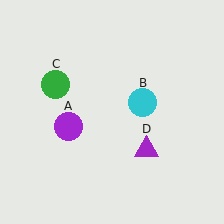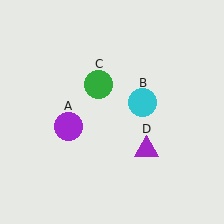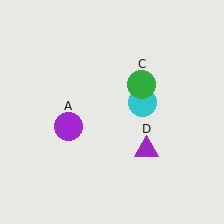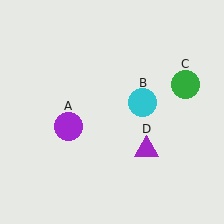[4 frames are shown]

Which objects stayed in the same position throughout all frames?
Purple circle (object A) and cyan circle (object B) and purple triangle (object D) remained stationary.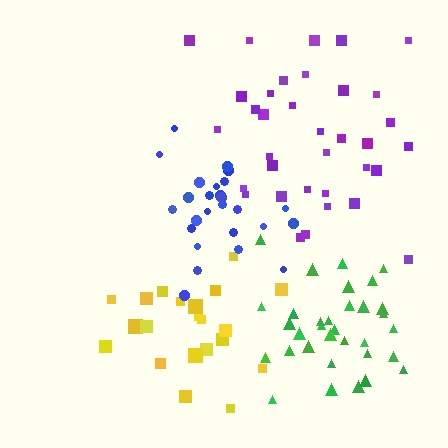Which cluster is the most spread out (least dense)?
Purple.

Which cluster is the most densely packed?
Green.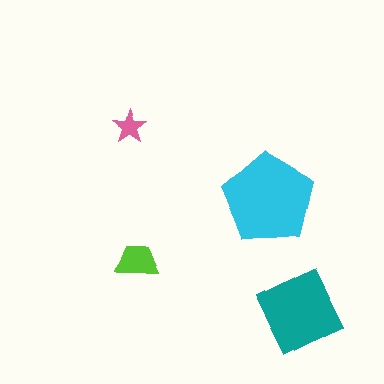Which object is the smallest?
The pink star.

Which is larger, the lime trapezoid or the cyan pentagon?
The cyan pentagon.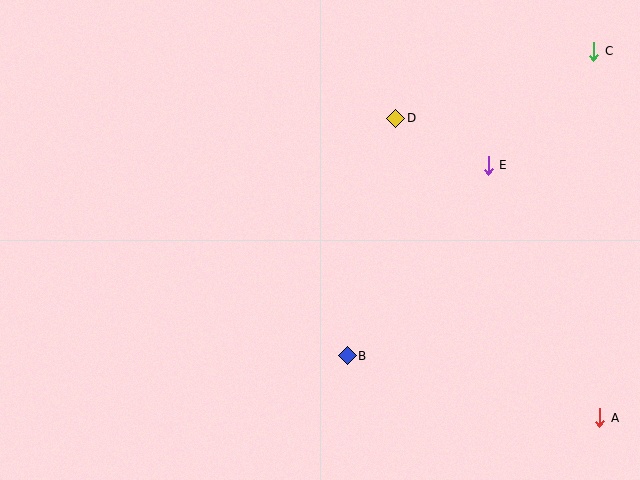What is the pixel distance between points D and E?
The distance between D and E is 104 pixels.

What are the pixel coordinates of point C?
Point C is at (594, 51).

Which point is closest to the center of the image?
Point B at (347, 356) is closest to the center.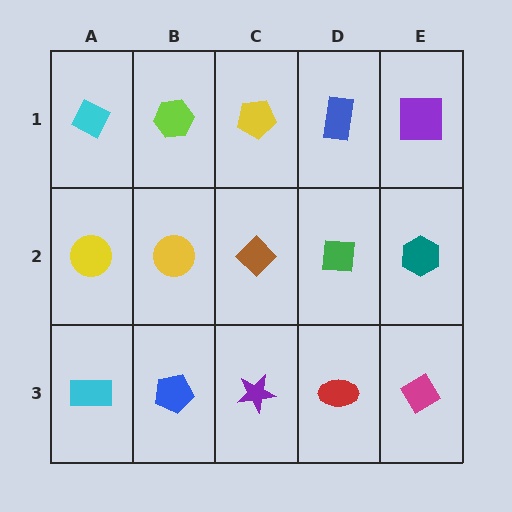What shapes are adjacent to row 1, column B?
A yellow circle (row 2, column B), a cyan diamond (row 1, column A), a yellow pentagon (row 1, column C).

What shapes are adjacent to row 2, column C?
A yellow pentagon (row 1, column C), a purple star (row 3, column C), a yellow circle (row 2, column B), a green square (row 2, column D).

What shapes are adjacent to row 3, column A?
A yellow circle (row 2, column A), a blue pentagon (row 3, column B).